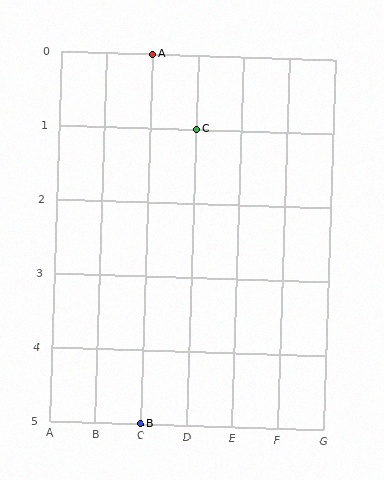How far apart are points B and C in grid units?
Points B and C are 1 column and 4 rows apart (about 4.1 grid units diagonally).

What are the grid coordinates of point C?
Point C is at grid coordinates (D, 1).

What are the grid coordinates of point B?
Point B is at grid coordinates (C, 5).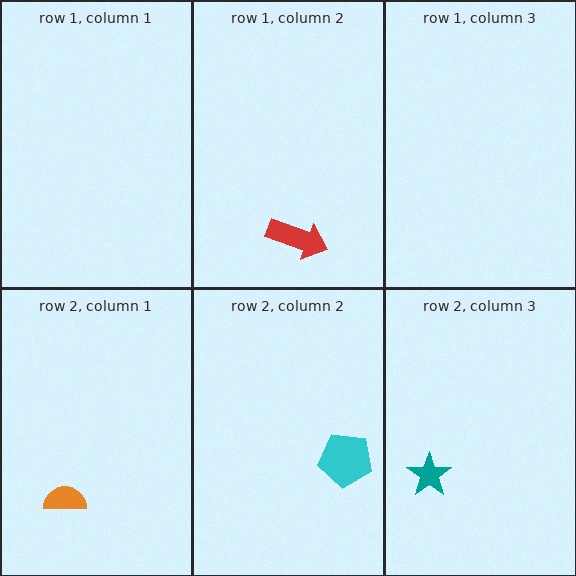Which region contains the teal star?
The row 2, column 3 region.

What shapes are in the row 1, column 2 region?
The red arrow.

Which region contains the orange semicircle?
The row 2, column 1 region.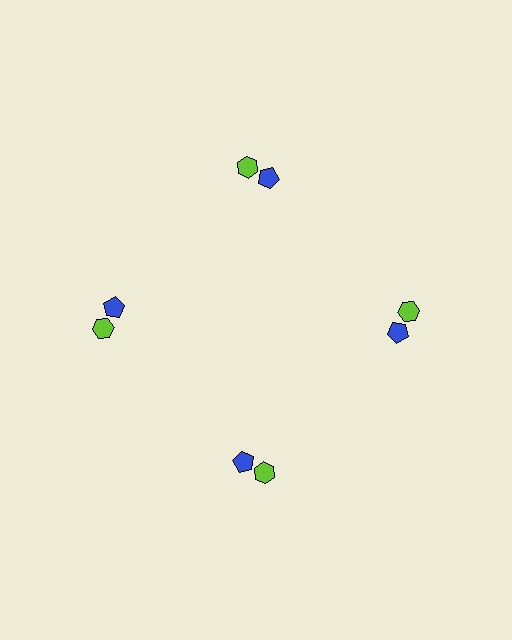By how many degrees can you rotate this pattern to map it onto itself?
The pattern maps onto itself every 90 degrees of rotation.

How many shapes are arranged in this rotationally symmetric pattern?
There are 8 shapes, arranged in 4 groups of 2.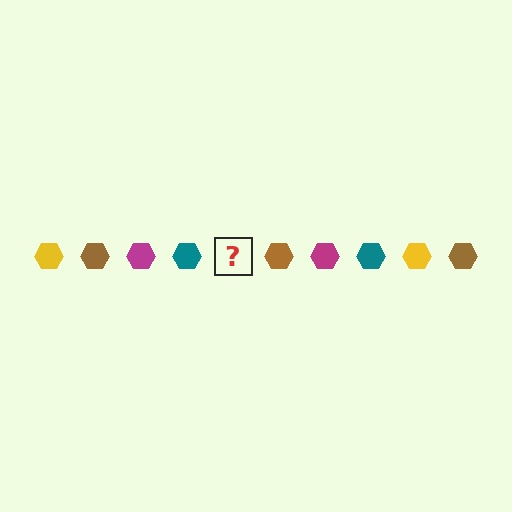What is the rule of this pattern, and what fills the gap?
The rule is that the pattern cycles through yellow, brown, magenta, teal hexagons. The gap should be filled with a yellow hexagon.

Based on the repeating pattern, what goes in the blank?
The blank should be a yellow hexagon.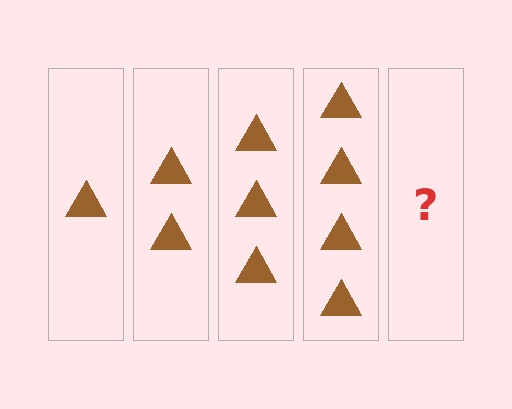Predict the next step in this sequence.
The next step is 5 triangles.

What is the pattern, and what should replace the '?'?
The pattern is that each step adds one more triangle. The '?' should be 5 triangles.